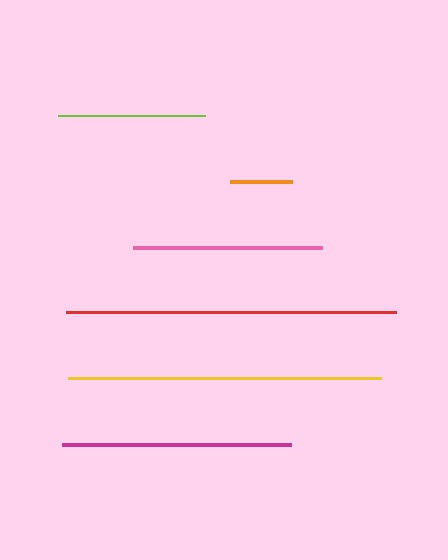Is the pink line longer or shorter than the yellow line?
The yellow line is longer than the pink line.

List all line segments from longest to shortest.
From longest to shortest: red, yellow, magenta, pink, lime, orange.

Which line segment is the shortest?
The orange line is the shortest at approximately 62 pixels.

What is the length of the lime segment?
The lime segment is approximately 147 pixels long.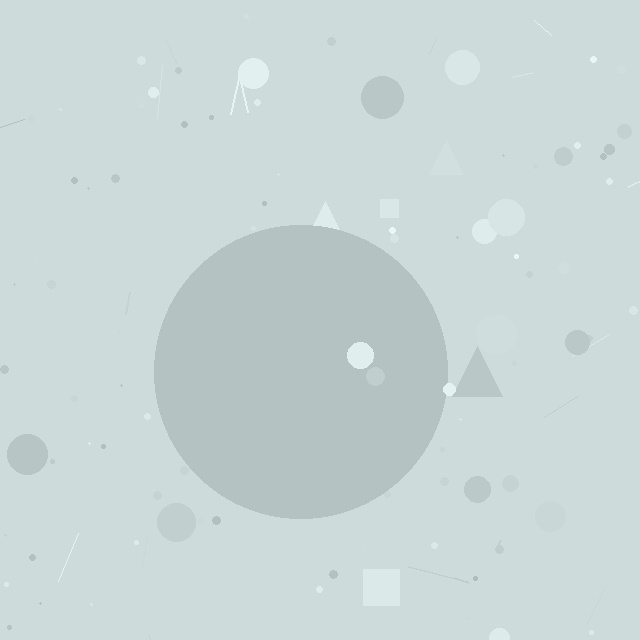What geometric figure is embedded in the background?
A circle is embedded in the background.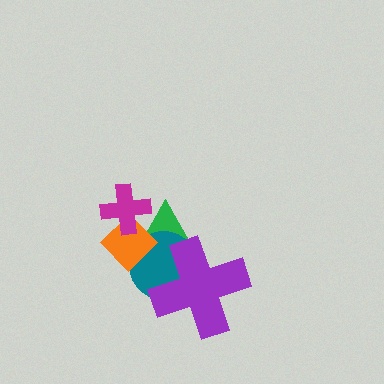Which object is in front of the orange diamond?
The magenta cross is in front of the orange diamond.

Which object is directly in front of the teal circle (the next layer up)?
The orange diamond is directly in front of the teal circle.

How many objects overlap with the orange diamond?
3 objects overlap with the orange diamond.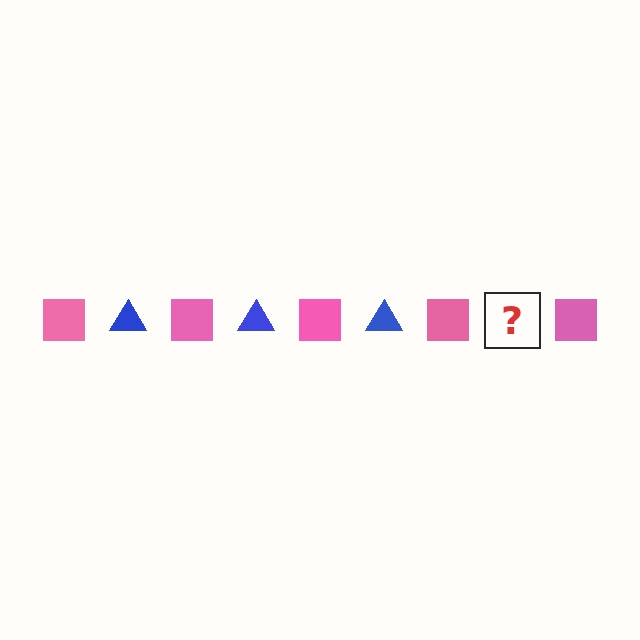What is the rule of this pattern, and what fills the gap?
The rule is that the pattern alternates between pink square and blue triangle. The gap should be filled with a blue triangle.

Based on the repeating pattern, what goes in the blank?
The blank should be a blue triangle.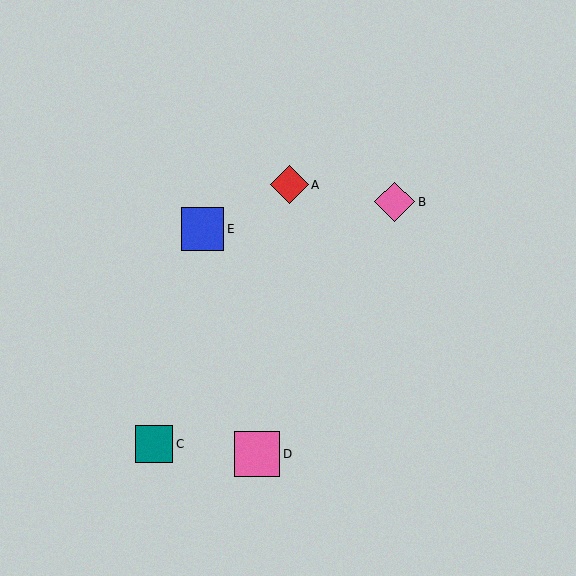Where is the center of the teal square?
The center of the teal square is at (154, 444).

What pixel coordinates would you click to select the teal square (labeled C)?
Click at (154, 444) to select the teal square C.